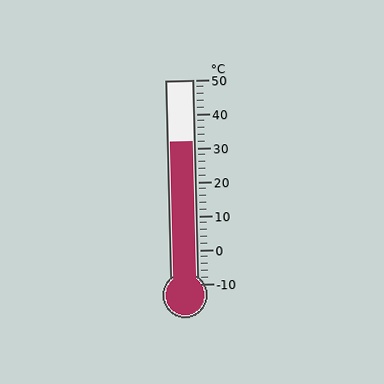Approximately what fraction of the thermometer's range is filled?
The thermometer is filled to approximately 70% of its range.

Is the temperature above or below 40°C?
The temperature is below 40°C.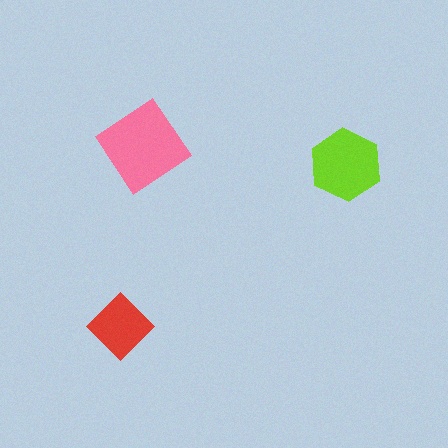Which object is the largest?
The pink diamond.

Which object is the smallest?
The red diamond.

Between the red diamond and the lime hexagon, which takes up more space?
The lime hexagon.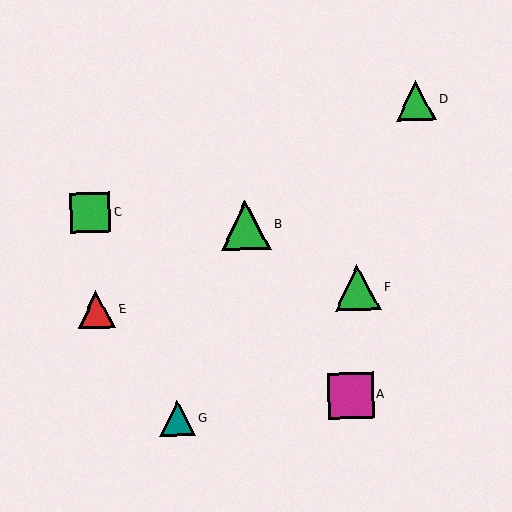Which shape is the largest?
The green triangle (labeled B) is the largest.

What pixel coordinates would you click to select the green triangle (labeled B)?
Click at (246, 225) to select the green triangle B.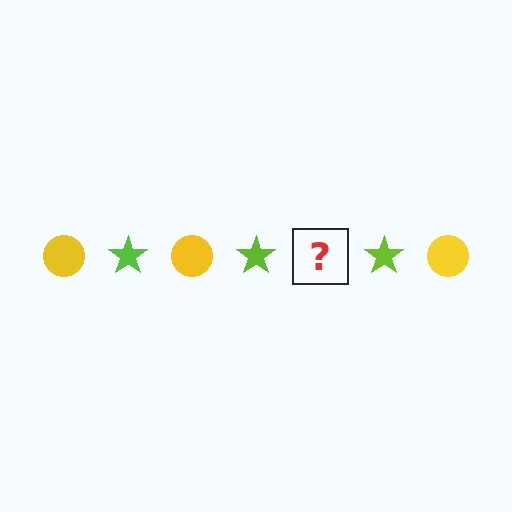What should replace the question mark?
The question mark should be replaced with a yellow circle.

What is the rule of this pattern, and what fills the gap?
The rule is that the pattern alternates between yellow circle and lime star. The gap should be filled with a yellow circle.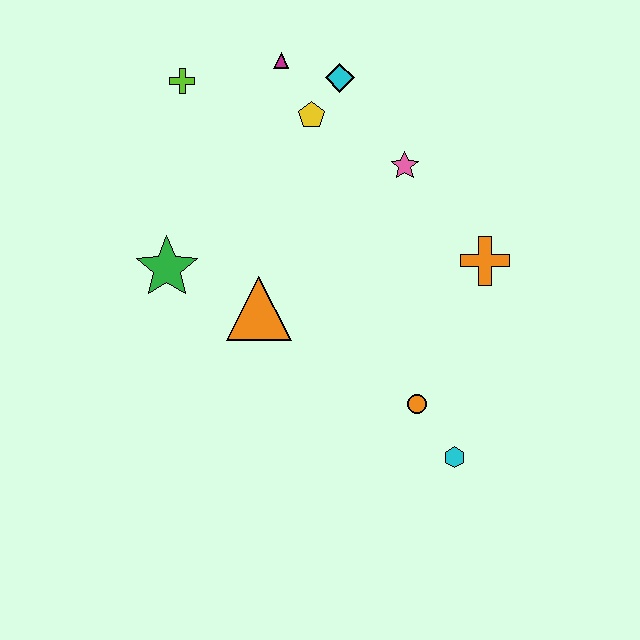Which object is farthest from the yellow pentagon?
The cyan hexagon is farthest from the yellow pentagon.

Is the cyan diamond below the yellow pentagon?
No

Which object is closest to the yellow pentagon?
The cyan diamond is closest to the yellow pentagon.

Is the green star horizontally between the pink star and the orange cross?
No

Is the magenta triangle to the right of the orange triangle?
Yes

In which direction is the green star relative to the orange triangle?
The green star is to the left of the orange triangle.